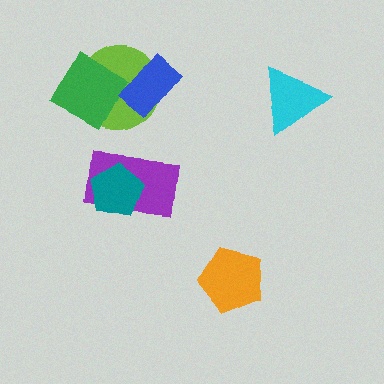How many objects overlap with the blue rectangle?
2 objects overlap with the blue rectangle.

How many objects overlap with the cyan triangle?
0 objects overlap with the cyan triangle.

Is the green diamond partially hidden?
Yes, it is partially covered by another shape.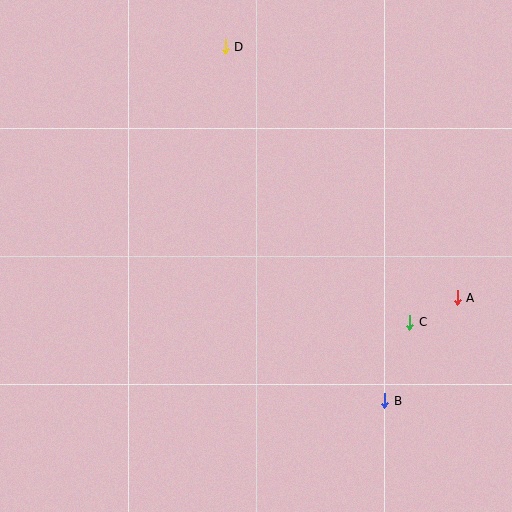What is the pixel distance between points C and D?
The distance between C and D is 332 pixels.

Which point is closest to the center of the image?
Point C at (410, 322) is closest to the center.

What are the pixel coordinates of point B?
Point B is at (385, 401).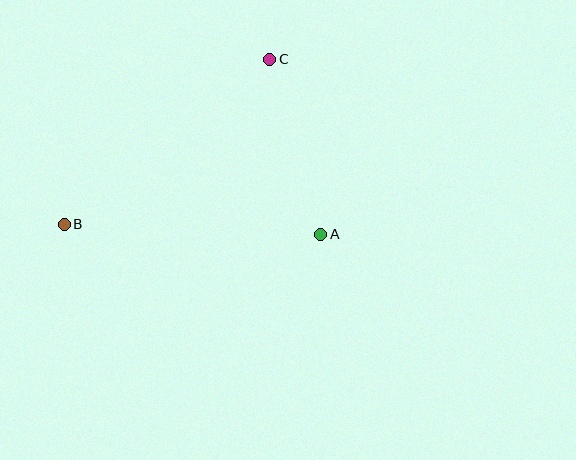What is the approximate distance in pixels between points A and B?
The distance between A and B is approximately 257 pixels.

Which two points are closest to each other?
Points A and C are closest to each other.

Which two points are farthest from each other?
Points B and C are farthest from each other.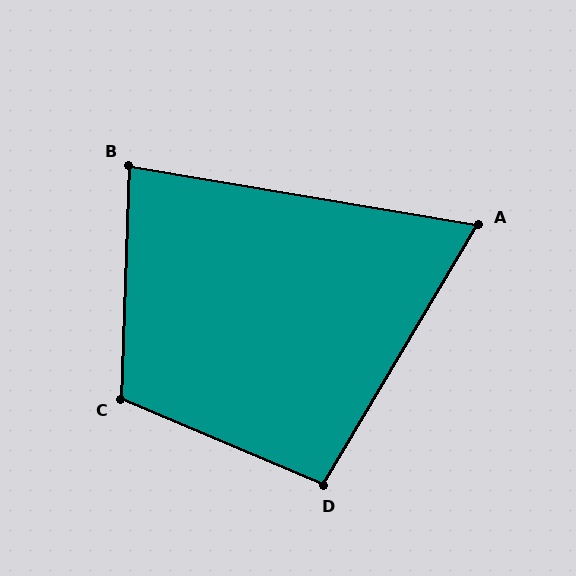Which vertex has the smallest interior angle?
A, at approximately 69 degrees.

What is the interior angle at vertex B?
Approximately 82 degrees (acute).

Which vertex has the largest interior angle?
C, at approximately 111 degrees.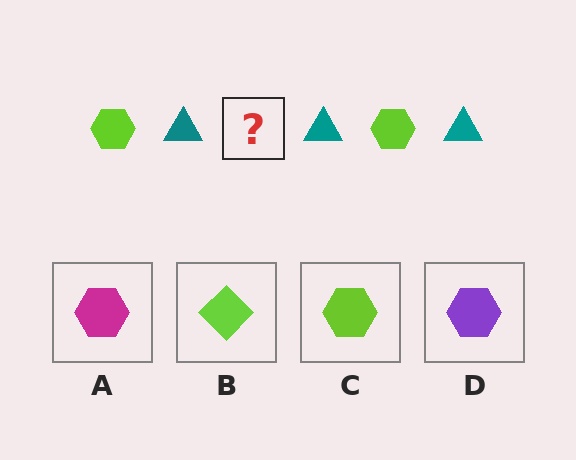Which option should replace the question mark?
Option C.